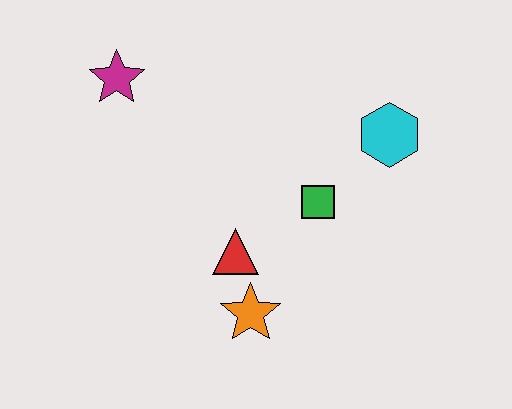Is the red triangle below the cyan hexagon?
Yes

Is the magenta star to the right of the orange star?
No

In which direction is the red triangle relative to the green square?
The red triangle is to the left of the green square.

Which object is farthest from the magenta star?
The cyan hexagon is farthest from the magenta star.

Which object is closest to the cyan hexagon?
The green square is closest to the cyan hexagon.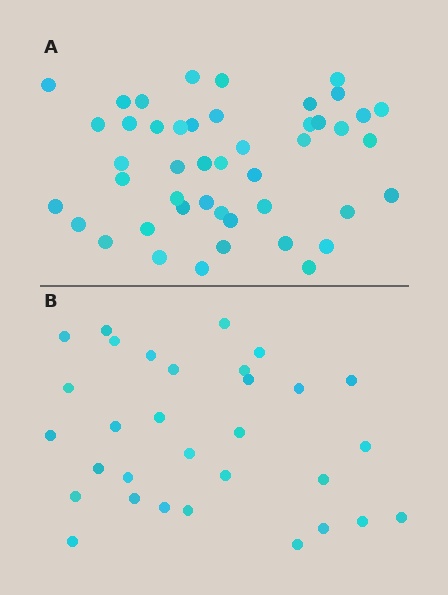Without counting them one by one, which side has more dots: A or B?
Region A (the top region) has more dots.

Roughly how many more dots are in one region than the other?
Region A has approximately 15 more dots than region B.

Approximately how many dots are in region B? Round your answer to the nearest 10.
About 30 dots. (The exact count is 31, which rounds to 30.)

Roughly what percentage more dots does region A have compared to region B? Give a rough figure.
About 50% more.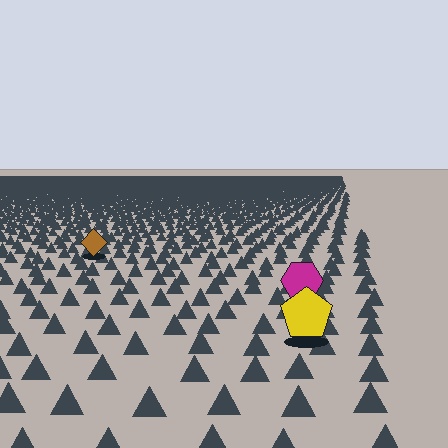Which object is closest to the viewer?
The yellow pentagon is closest. The texture marks near it are larger and more spread out.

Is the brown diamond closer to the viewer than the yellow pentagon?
No. The yellow pentagon is closer — you can tell from the texture gradient: the ground texture is coarser near it.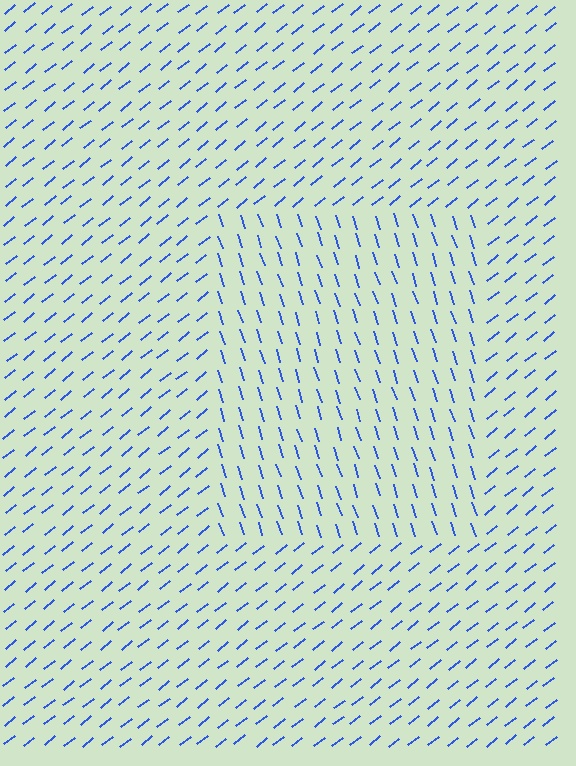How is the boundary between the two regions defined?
The boundary is defined purely by a change in line orientation (approximately 69 degrees difference). All lines are the same color and thickness.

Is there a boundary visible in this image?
Yes, there is a texture boundary formed by a change in line orientation.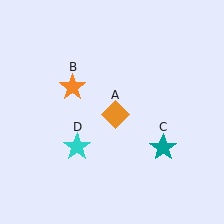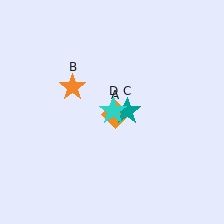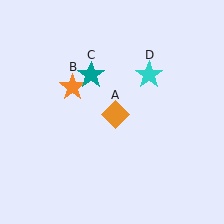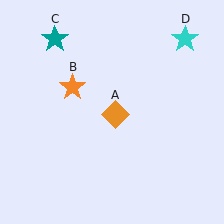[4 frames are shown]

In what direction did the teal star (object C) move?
The teal star (object C) moved up and to the left.